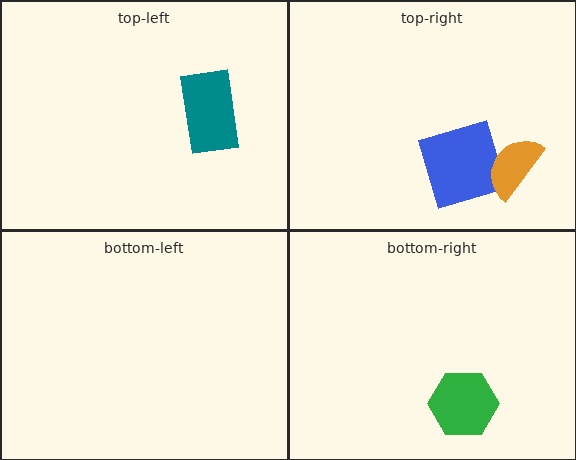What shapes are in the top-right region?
The blue square, the orange semicircle.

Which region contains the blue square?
The top-right region.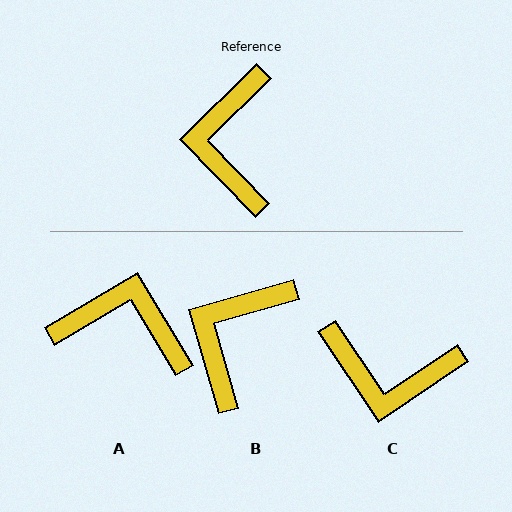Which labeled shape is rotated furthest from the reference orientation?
A, about 103 degrees away.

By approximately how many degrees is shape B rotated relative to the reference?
Approximately 28 degrees clockwise.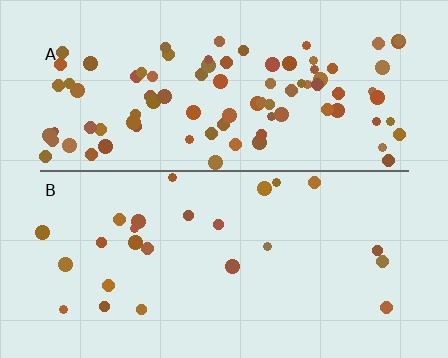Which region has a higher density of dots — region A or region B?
A (the top).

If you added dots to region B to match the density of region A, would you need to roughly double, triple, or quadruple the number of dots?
Approximately quadruple.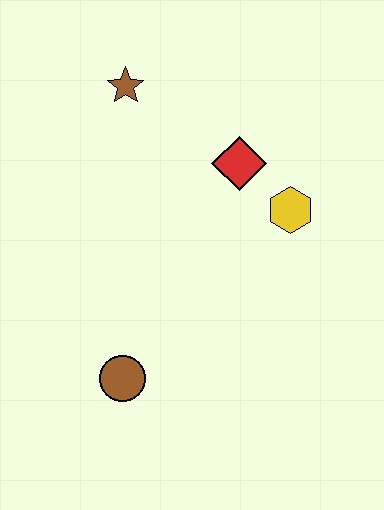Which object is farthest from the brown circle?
The brown star is farthest from the brown circle.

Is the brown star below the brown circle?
No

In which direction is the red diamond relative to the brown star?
The red diamond is to the right of the brown star.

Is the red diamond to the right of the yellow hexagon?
No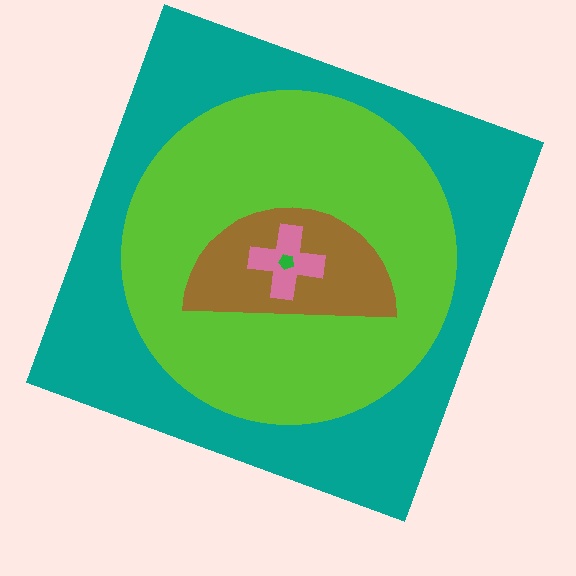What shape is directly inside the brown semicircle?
The pink cross.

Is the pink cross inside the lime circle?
Yes.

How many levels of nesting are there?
5.